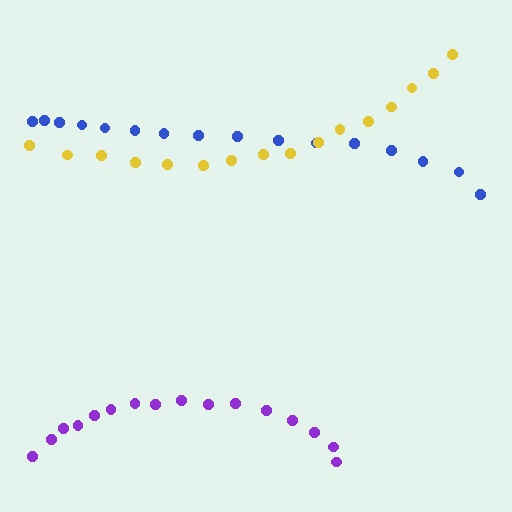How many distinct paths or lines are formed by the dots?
There are 3 distinct paths.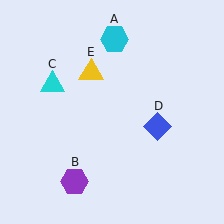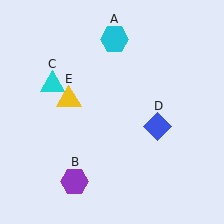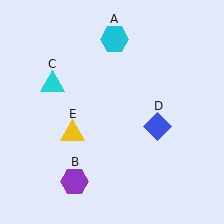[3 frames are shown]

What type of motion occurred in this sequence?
The yellow triangle (object E) rotated counterclockwise around the center of the scene.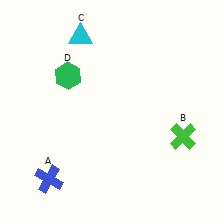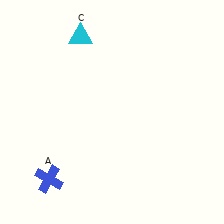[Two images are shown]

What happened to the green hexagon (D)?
The green hexagon (D) was removed in Image 2. It was in the top-left area of Image 1.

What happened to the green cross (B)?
The green cross (B) was removed in Image 2. It was in the bottom-right area of Image 1.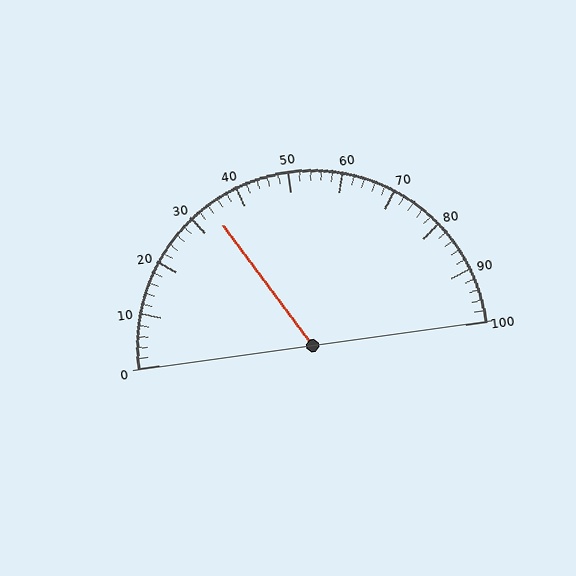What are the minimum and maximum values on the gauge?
The gauge ranges from 0 to 100.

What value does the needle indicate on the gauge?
The needle indicates approximately 34.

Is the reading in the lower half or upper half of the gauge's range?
The reading is in the lower half of the range (0 to 100).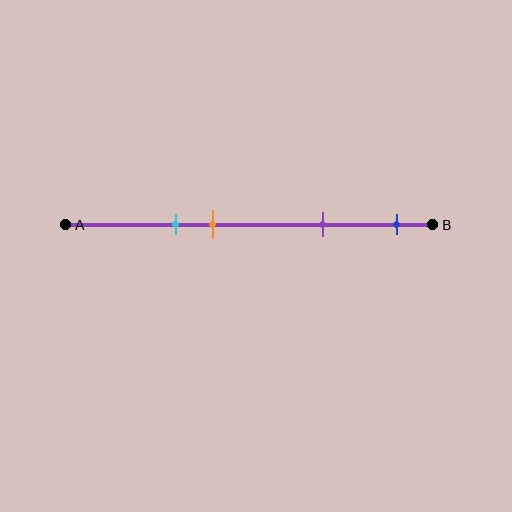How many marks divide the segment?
There are 4 marks dividing the segment.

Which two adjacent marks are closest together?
The cyan and orange marks are the closest adjacent pair.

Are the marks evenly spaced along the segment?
No, the marks are not evenly spaced.